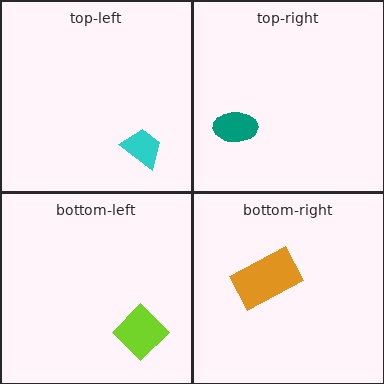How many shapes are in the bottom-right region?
1.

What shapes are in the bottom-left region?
The lime diamond.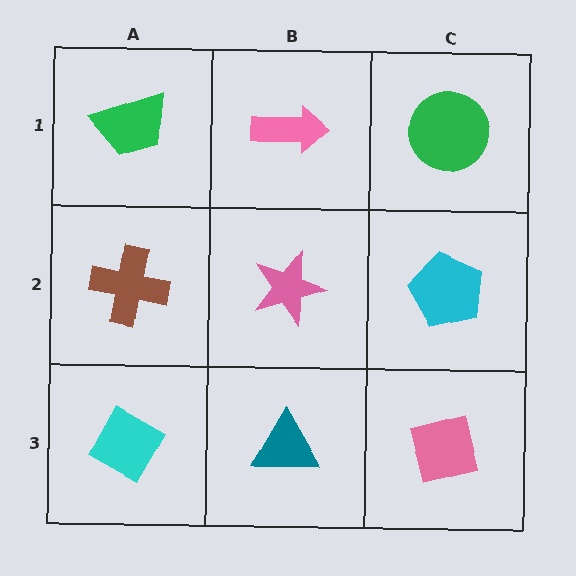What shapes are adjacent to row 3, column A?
A brown cross (row 2, column A), a teal triangle (row 3, column B).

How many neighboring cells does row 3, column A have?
2.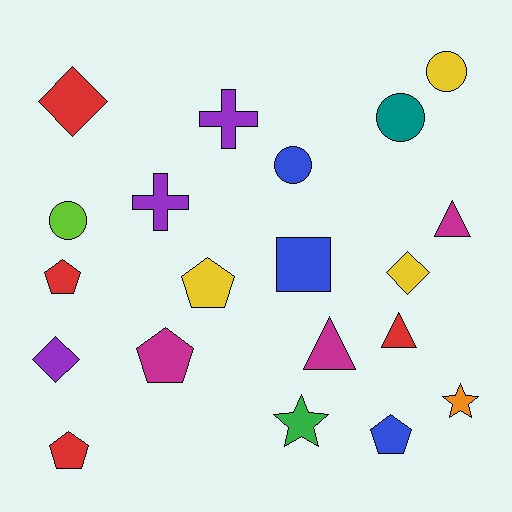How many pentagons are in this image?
There are 5 pentagons.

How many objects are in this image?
There are 20 objects.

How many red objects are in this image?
There are 4 red objects.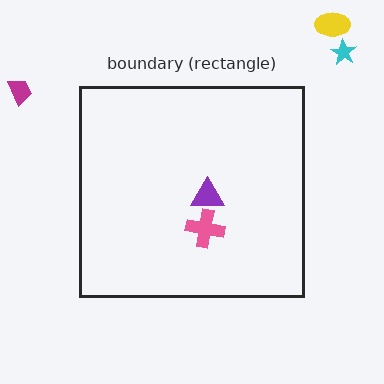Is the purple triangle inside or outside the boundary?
Inside.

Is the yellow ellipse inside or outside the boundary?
Outside.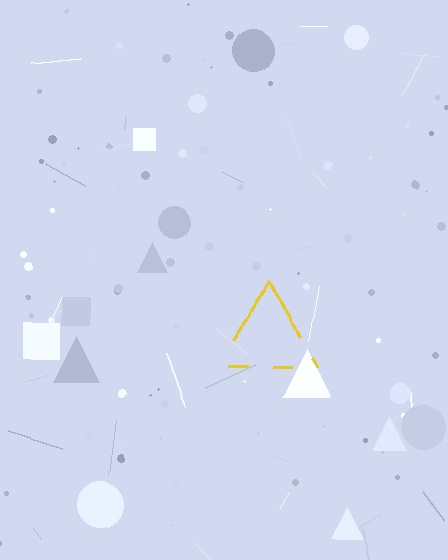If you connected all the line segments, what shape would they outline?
They would outline a triangle.